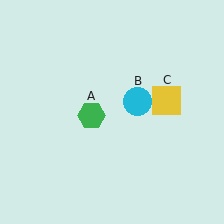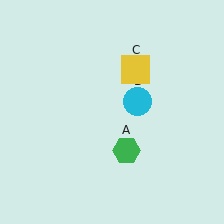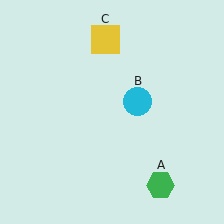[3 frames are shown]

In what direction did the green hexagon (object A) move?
The green hexagon (object A) moved down and to the right.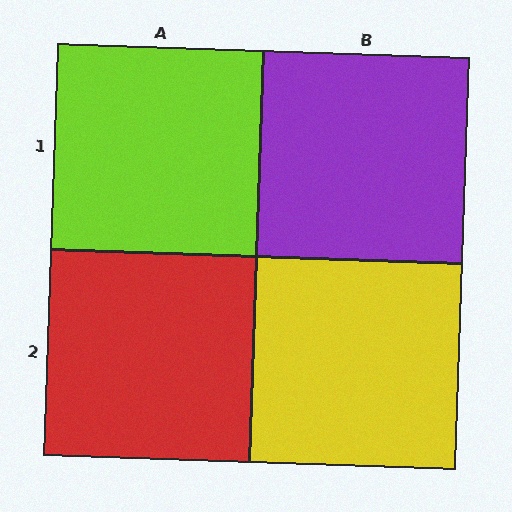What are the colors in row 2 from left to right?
Red, yellow.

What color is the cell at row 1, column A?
Lime.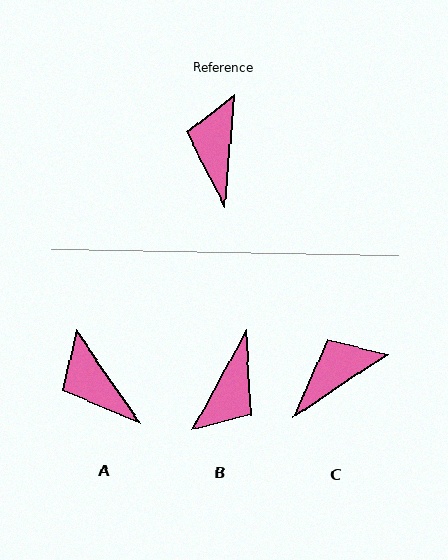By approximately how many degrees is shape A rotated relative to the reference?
Approximately 40 degrees counter-clockwise.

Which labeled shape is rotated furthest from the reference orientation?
B, about 156 degrees away.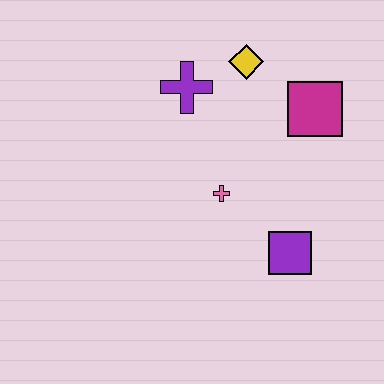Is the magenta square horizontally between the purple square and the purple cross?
No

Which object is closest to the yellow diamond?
The purple cross is closest to the yellow diamond.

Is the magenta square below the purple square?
No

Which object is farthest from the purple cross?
The purple square is farthest from the purple cross.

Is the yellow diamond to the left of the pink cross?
No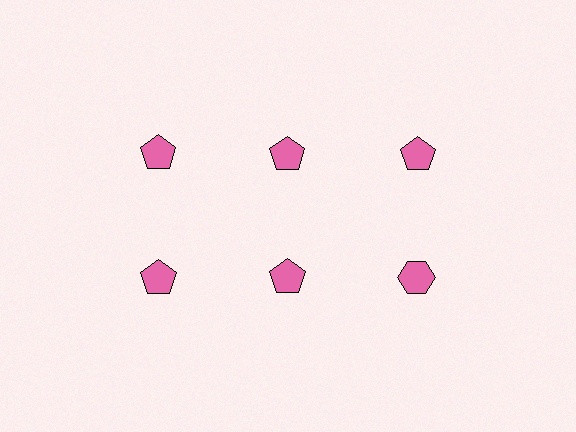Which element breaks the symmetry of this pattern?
The pink hexagon in the second row, center column breaks the symmetry. All other shapes are pink pentagons.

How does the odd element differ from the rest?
It has a different shape: hexagon instead of pentagon.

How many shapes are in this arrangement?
There are 6 shapes arranged in a grid pattern.